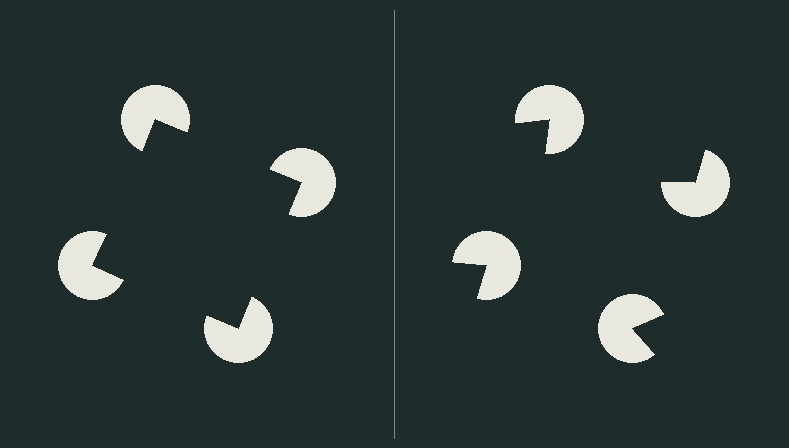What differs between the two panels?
The pac-man discs are positioned identically on both sides; only the wedge orientations differ. On the left they align to a square; on the right they are misaligned.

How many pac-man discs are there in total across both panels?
8 — 4 on each side.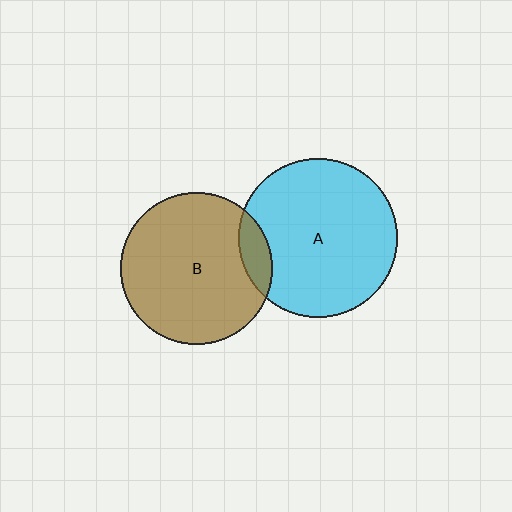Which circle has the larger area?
Circle A (cyan).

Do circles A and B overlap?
Yes.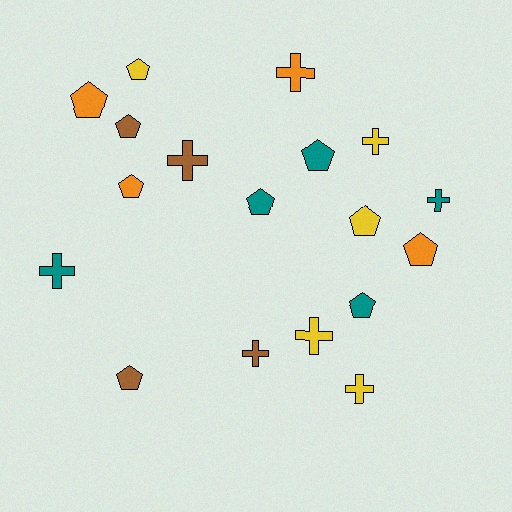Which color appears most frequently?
Teal, with 5 objects.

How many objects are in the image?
There are 18 objects.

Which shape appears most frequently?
Pentagon, with 10 objects.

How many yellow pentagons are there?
There are 2 yellow pentagons.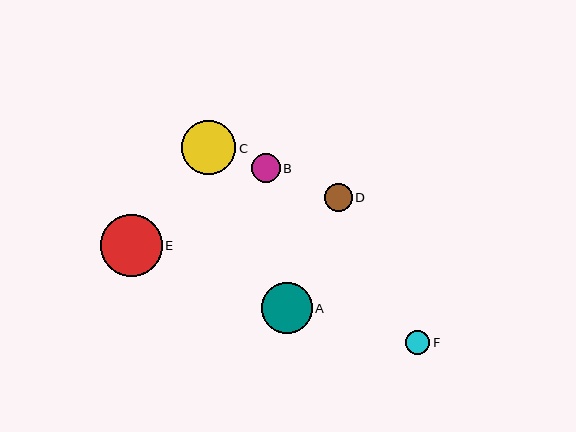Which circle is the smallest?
Circle F is the smallest with a size of approximately 25 pixels.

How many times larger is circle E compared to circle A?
Circle E is approximately 1.2 times the size of circle A.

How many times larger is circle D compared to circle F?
Circle D is approximately 1.1 times the size of circle F.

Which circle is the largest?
Circle E is the largest with a size of approximately 62 pixels.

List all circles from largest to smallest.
From largest to smallest: E, C, A, B, D, F.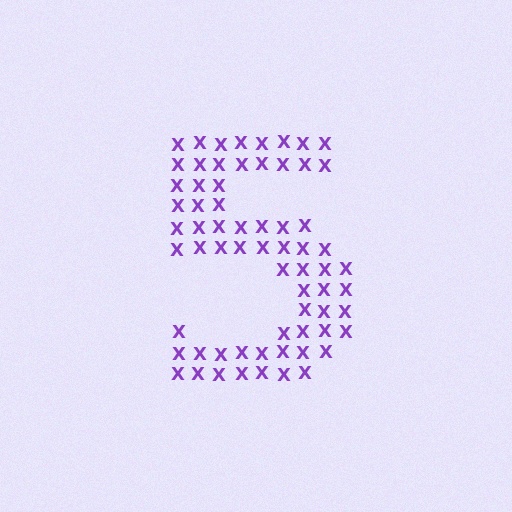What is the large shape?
The large shape is the digit 5.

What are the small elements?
The small elements are letter X's.